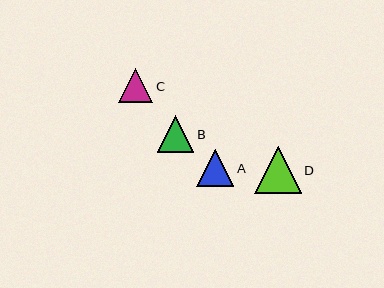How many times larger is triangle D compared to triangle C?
Triangle D is approximately 1.4 times the size of triangle C.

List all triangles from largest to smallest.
From largest to smallest: D, A, B, C.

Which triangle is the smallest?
Triangle C is the smallest with a size of approximately 34 pixels.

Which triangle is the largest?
Triangle D is the largest with a size of approximately 47 pixels.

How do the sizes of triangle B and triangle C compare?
Triangle B and triangle C are approximately the same size.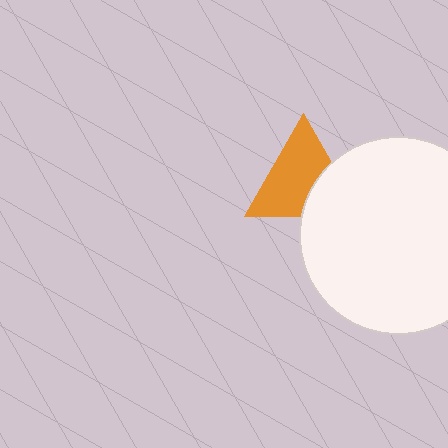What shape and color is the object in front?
The object in front is a white circle.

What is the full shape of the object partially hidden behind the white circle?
The partially hidden object is an orange triangle.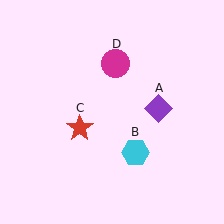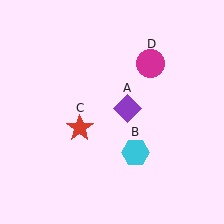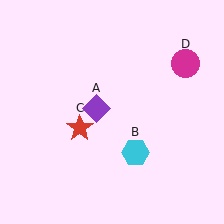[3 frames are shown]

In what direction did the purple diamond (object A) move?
The purple diamond (object A) moved left.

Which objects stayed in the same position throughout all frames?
Cyan hexagon (object B) and red star (object C) remained stationary.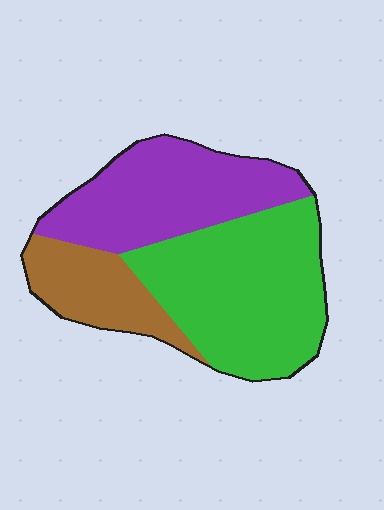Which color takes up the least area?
Brown, at roughly 20%.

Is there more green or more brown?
Green.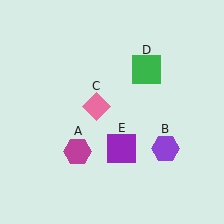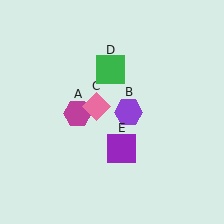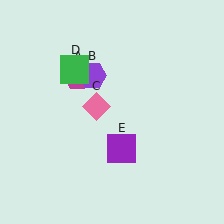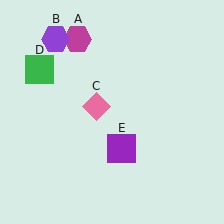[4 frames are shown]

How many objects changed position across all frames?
3 objects changed position: magenta hexagon (object A), purple hexagon (object B), green square (object D).